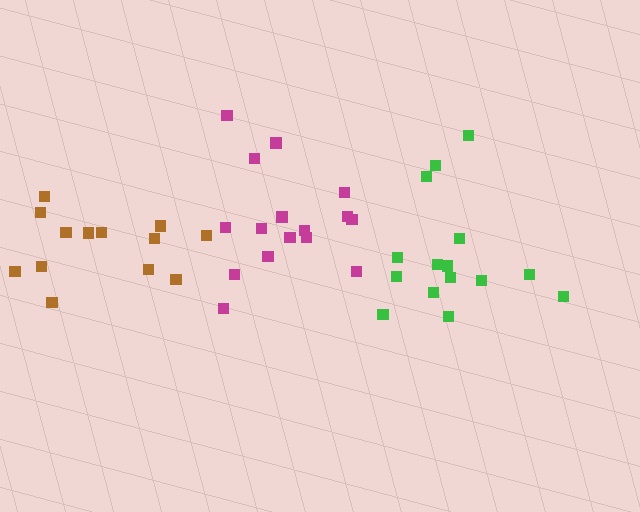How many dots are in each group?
Group 1: 13 dots, Group 2: 15 dots, Group 3: 16 dots (44 total).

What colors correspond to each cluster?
The clusters are colored: brown, green, magenta.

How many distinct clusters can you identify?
There are 3 distinct clusters.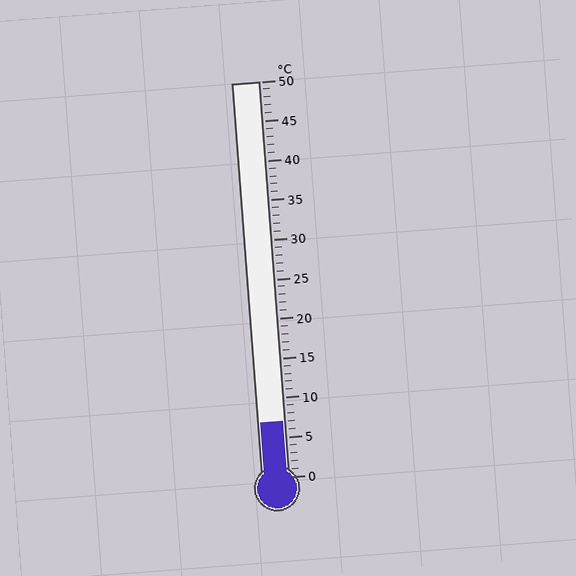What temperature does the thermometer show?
The thermometer shows approximately 7°C.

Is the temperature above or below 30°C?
The temperature is below 30°C.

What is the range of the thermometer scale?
The thermometer scale ranges from 0°C to 50°C.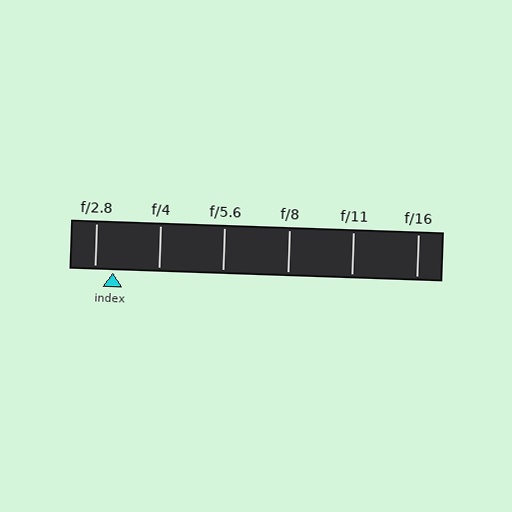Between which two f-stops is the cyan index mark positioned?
The index mark is between f/2.8 and f/4.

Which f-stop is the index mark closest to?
The index mark is closest to f/2.8.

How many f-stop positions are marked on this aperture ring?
There are 6 f-stop positions marked.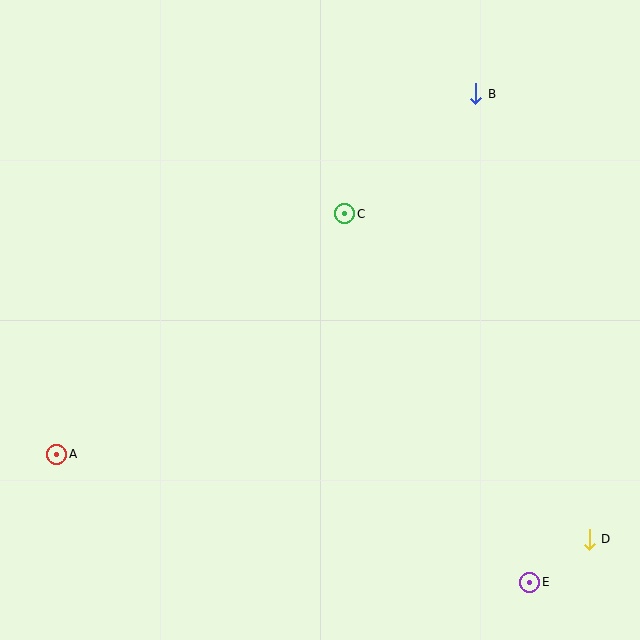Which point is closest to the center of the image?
Point C at (345, 214) is closest to the center.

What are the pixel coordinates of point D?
Point D is at (589, 539).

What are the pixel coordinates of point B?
Point B is at (476, 94).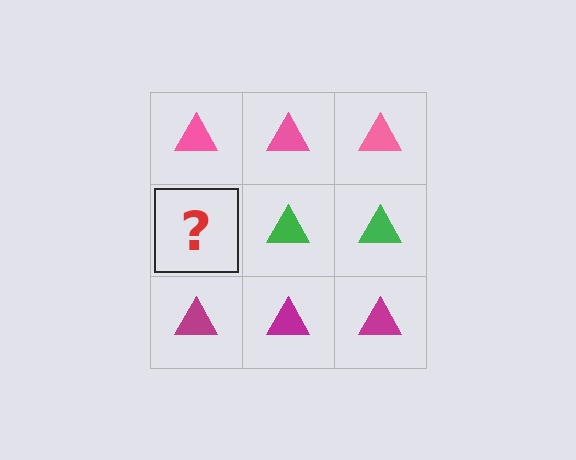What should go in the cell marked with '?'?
The missing cell should contain a green triangle.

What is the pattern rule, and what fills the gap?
The rule is that each row has a consistent color. The gap should be filled with a green triangle.